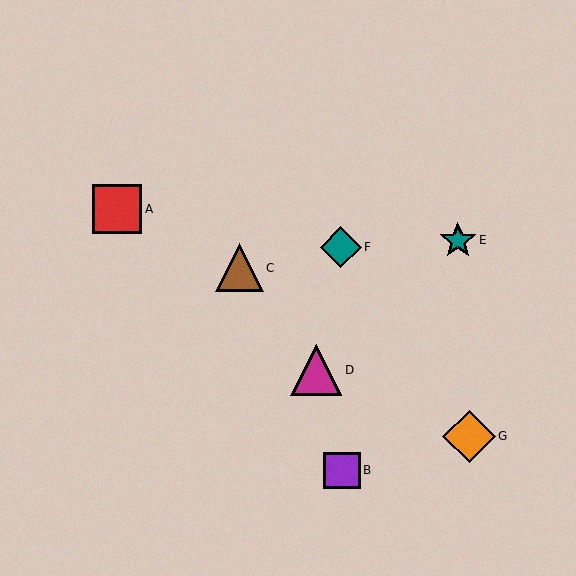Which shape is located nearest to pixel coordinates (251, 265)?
The brown triangle (labeled C) at (239, 268) is nearest to that location.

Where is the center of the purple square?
The center of the purple square is at (342, 470).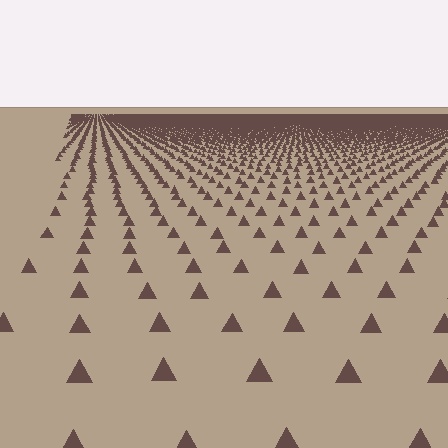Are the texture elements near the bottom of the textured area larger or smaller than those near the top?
Larger. Near the bottom, elements are closer to the viewer and appear at a bigger on-screen size.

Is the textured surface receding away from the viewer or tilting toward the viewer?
The surface is receding away from the viewer. Texture elements get smaller and denser toward the top.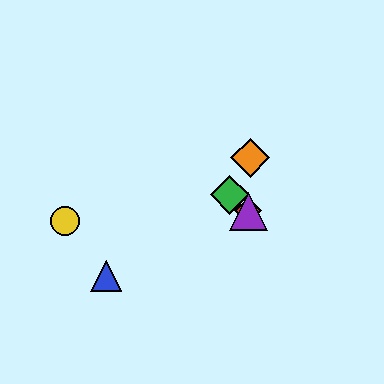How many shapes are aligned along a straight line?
3 shapes (the red diamond, the green diamond, the purple triangle) are aligned along a straight line.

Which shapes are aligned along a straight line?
The red diamond, the green diamond, the purple triangle are aligned along a straight line.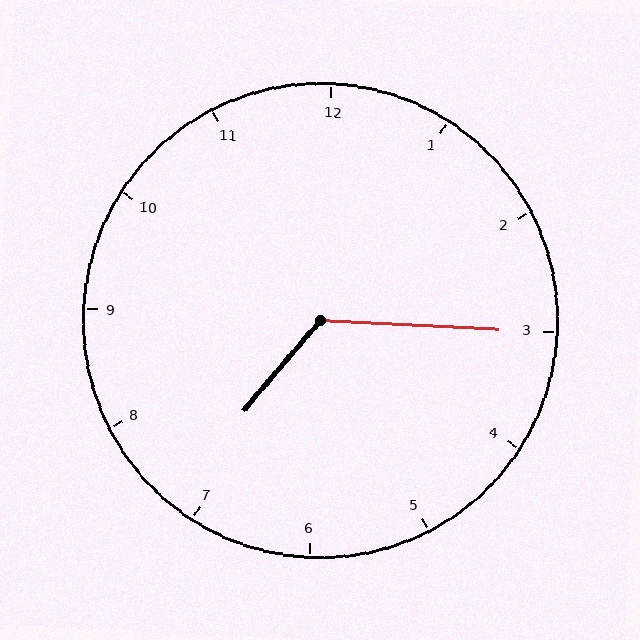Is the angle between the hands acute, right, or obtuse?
It is obtuse.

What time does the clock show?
7:15.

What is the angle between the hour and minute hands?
Approximately 128 degrees.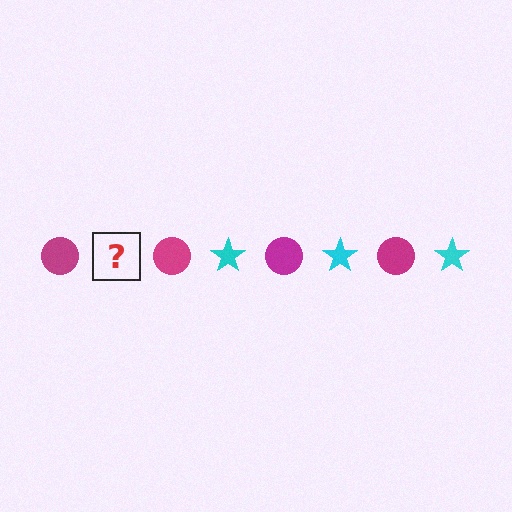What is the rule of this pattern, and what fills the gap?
The rule is that the pattern alternates between magenta circle and cyan star. The gap should be filled with a cyan star.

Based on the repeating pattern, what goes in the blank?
The blank should be a cyan star.